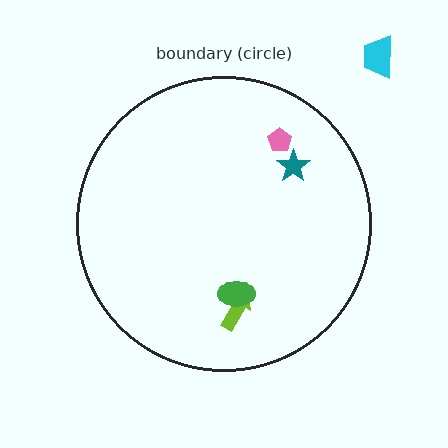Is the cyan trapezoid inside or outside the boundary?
Outside.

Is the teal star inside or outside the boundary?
Inside.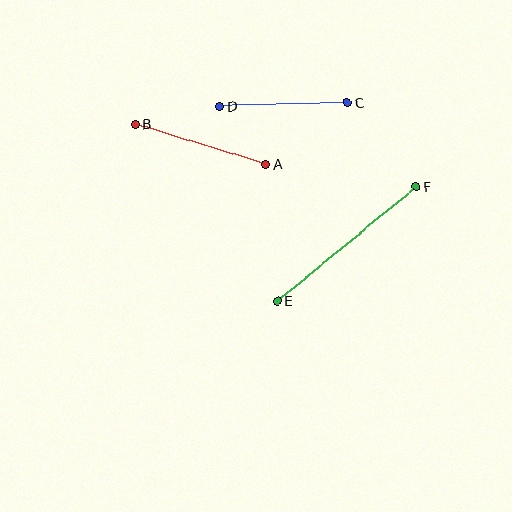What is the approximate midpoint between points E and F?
The midpoint is at approximately (347, 244) pixels.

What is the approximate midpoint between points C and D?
The midpoint is at approximately (283, 104) pixels.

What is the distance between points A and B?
The distance is approximately 137 pixels.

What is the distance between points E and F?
The distance is approximately 180 pixels.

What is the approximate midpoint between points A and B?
The midpoint is at approximately (200, 145) pixels.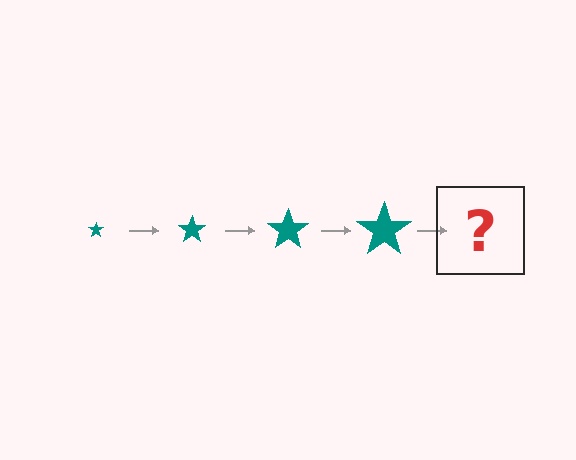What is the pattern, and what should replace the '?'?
The pattern is that the star gets progressively larger each step. The '?' should be a teal star, larger than the previous one.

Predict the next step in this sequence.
The next step is a teal star, larger than the previous one.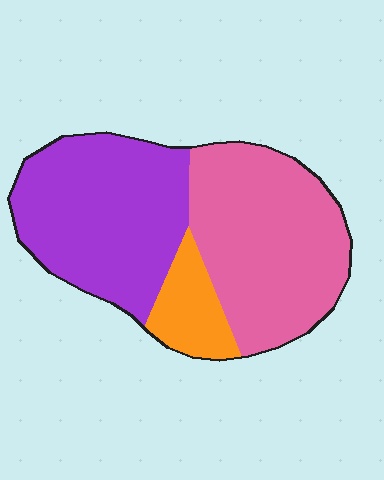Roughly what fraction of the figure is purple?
Purple takes up about two fifths (2/5) of the figure.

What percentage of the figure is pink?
Pink takes up between a quarter and a half of the figure.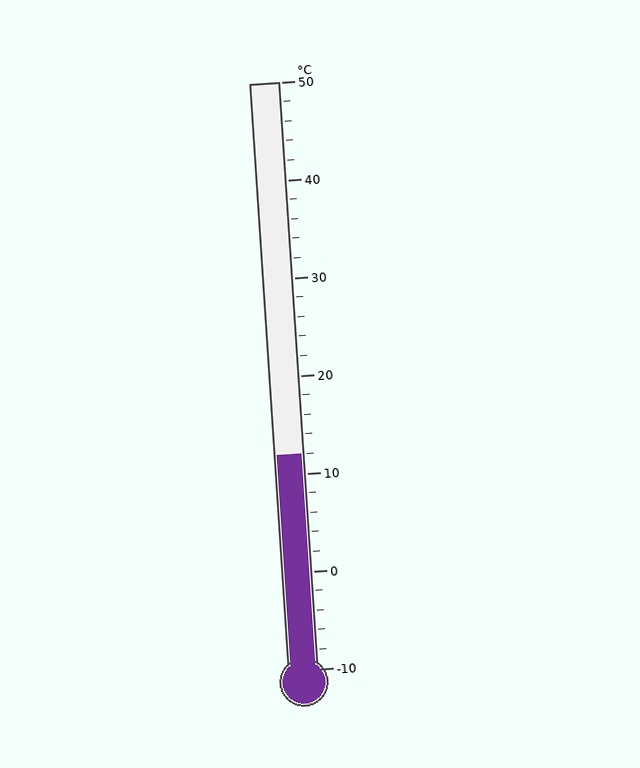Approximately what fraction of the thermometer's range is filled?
The thermometer is filled to approximately 35% of its range.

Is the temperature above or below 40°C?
The temperature is below 40°C.